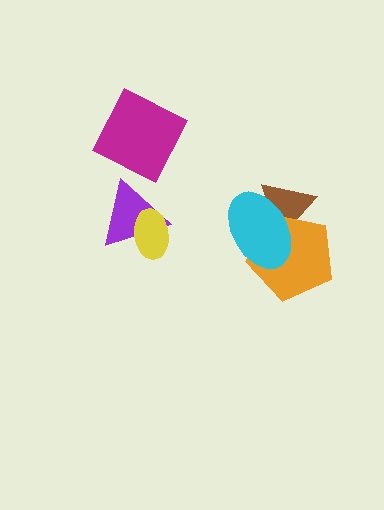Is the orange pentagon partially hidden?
Yes, it is partially covered by another shape.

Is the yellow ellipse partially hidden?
No, no other shape covers it.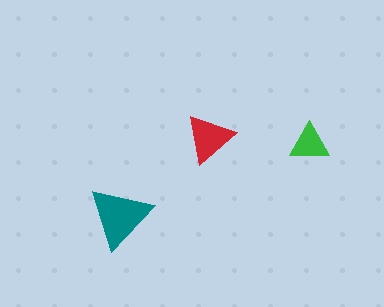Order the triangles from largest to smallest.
the teal one, the red one, the green one.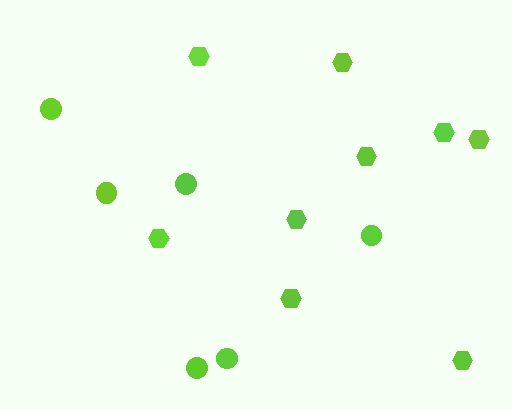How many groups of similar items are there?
There are 2 groups: one group of hexagons (9) and one group of circles (6).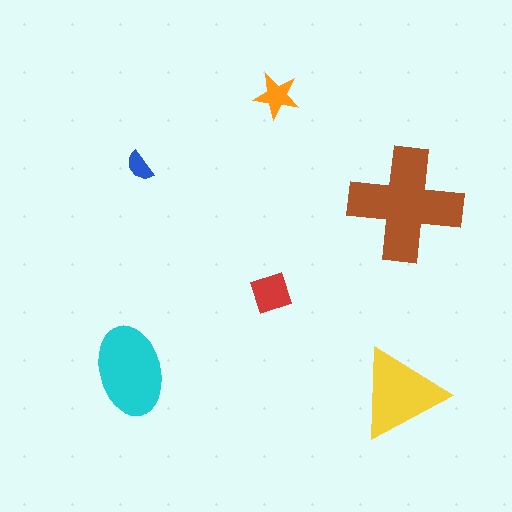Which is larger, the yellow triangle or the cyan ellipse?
The cyan ellipse.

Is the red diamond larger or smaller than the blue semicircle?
Larger.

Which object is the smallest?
The blue semicircle.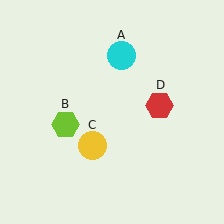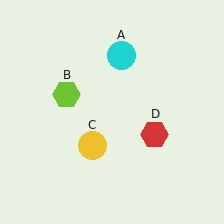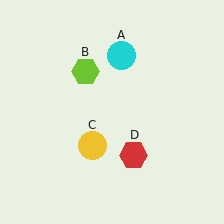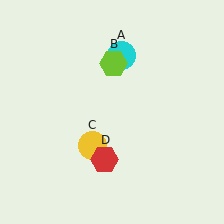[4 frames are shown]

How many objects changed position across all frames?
2 objects changed position: lime hexagon (object B), red hexagon (object D).